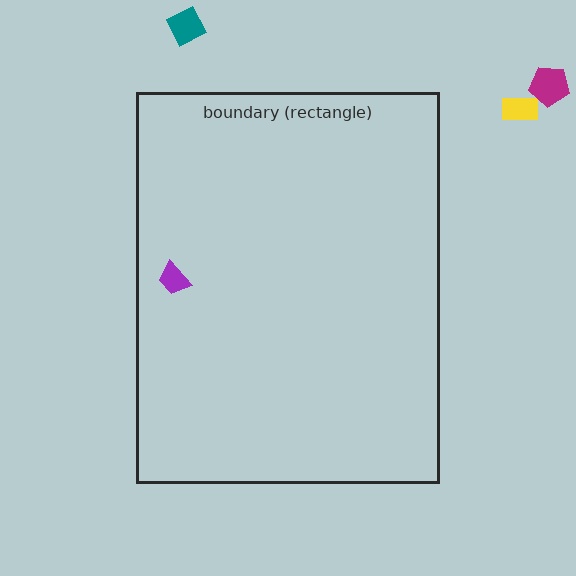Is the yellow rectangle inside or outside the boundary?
Outside.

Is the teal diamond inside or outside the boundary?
Outside.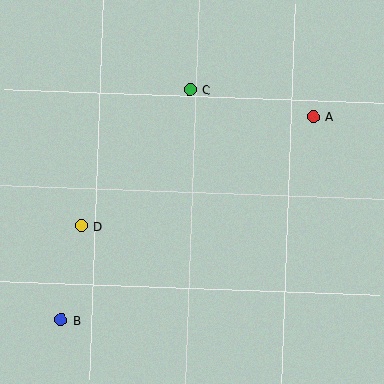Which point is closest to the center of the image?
Point C at (190, 90) is closest to the center.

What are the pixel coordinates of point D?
Point D is at (81, 226).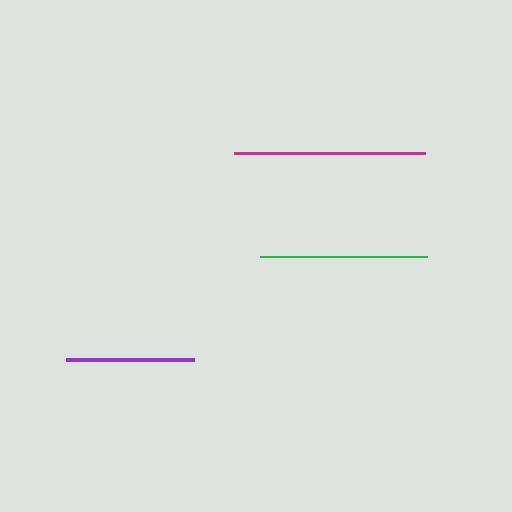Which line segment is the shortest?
The purple line is the shortest at approximately 128 pixels.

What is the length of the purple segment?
The purple segment is approximately 128 pixels long.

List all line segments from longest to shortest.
From longest to shortest: magenta, green, purple.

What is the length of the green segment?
The green segment is approximately 168 pixels long.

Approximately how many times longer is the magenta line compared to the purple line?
The magenta line is approximately 1.5 times the length of the purple line.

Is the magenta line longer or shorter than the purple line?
The magenta line is longer than the purple line.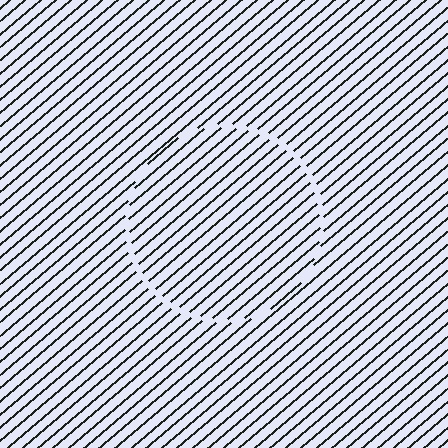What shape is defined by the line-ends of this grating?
An illusory circle. The interior of the shape contains the same grating, shifted by half a period — the contour is defined by the phase discontinuity where line-ends from the inner and outer gratings abut.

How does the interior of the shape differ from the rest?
The interior of the shape contains the same grating, shifted by half a period — the contour is defined by the phase discontinuity where line-ends from the inner and outer gratings abut.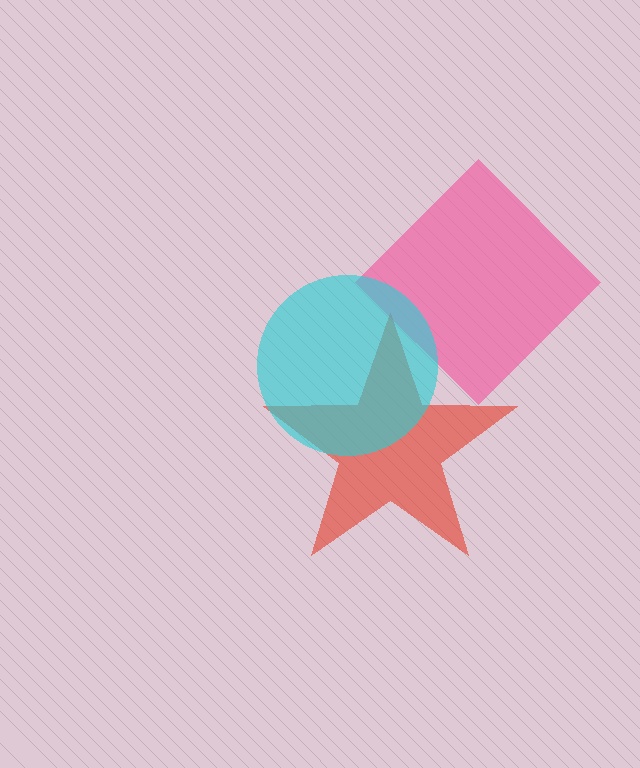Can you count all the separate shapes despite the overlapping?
Yes, there are 3 separate shapes.